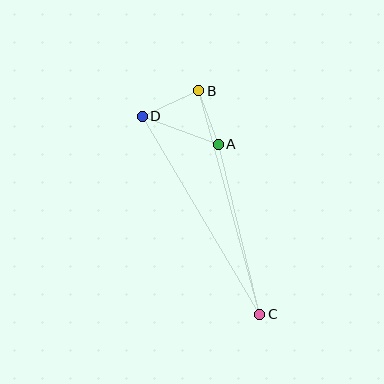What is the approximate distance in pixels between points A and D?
The distance between A and D is approximately 81 pixels.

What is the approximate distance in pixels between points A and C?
The distance between A and C is approximately 175 pixels.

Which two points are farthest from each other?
Points B and C are farthest from each other.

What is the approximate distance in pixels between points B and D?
The distance between B and D is approximately 62 pixels.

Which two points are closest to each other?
Points A and B are closest to each other.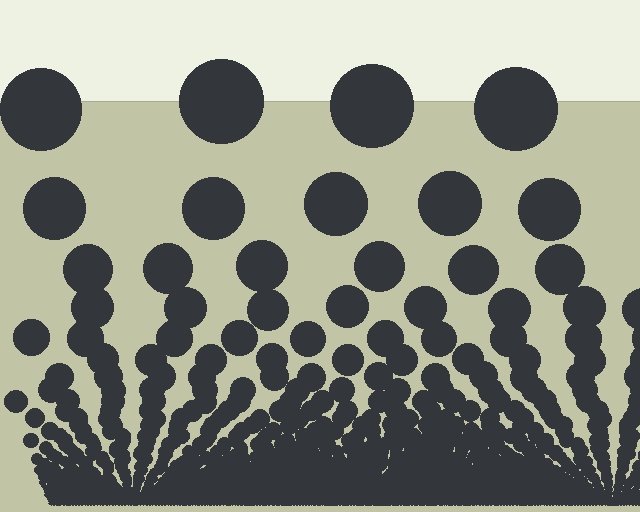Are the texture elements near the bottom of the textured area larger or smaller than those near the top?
Smaller. The gradient is inverted — elements near the bottom are smaller and denser.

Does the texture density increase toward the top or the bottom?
Density increases toward the bottom.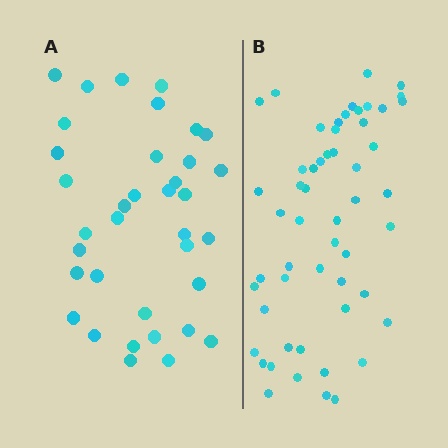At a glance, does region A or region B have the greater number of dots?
Region B (the right region) has more dots.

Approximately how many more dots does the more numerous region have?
Region B has approximately 20 more dots than region A.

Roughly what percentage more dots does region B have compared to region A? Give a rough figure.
About 50% more.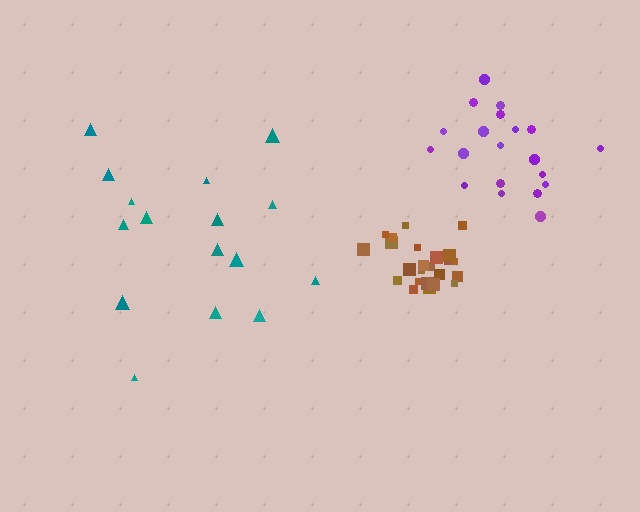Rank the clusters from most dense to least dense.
brown, purple, teal.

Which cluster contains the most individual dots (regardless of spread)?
Brown (27).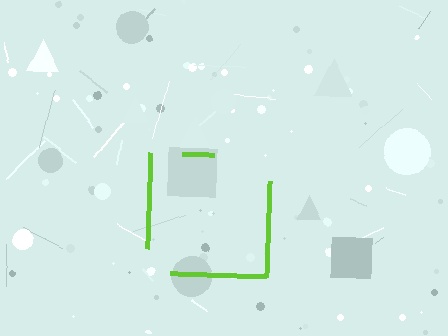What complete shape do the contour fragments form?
The contour fragments form a square.